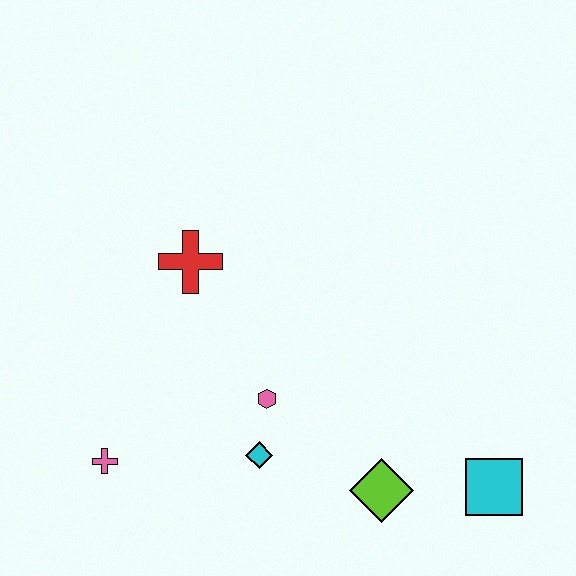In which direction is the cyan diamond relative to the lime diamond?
The cyan diamond is to the left of the lime diamond.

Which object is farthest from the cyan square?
The pink cross is farthest from the cyan square.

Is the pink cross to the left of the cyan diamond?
Yes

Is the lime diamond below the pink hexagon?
Yes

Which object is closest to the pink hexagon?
The cyan diamond is closest to the pink hexagon.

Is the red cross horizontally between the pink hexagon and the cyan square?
No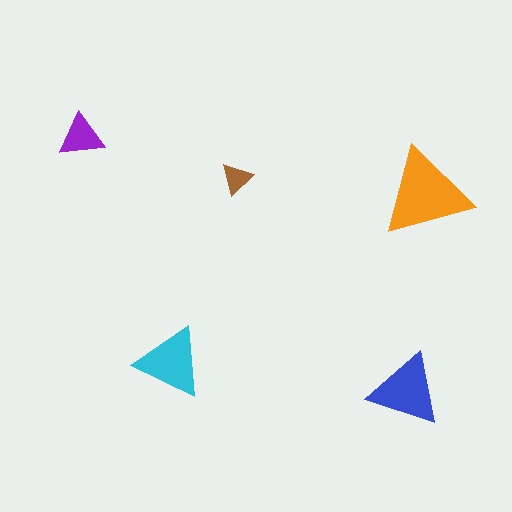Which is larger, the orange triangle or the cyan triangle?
The orange one.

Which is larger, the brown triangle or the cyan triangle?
The cyan one.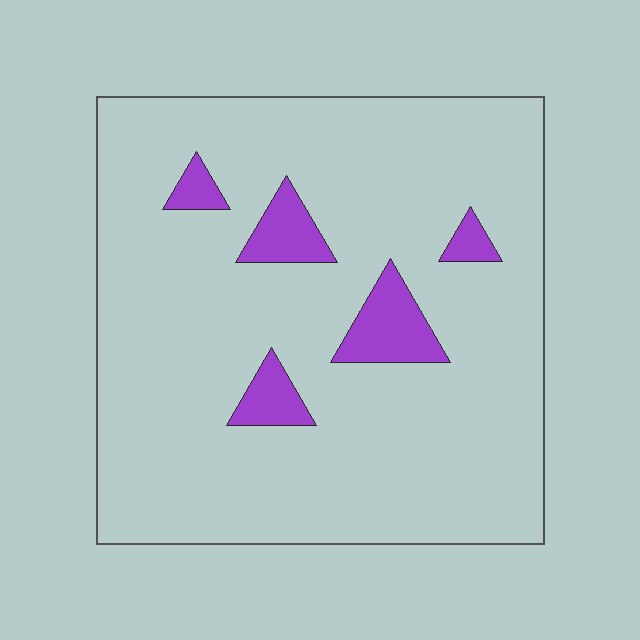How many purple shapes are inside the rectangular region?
5.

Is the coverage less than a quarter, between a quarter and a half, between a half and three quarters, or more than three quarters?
Less than a quarter.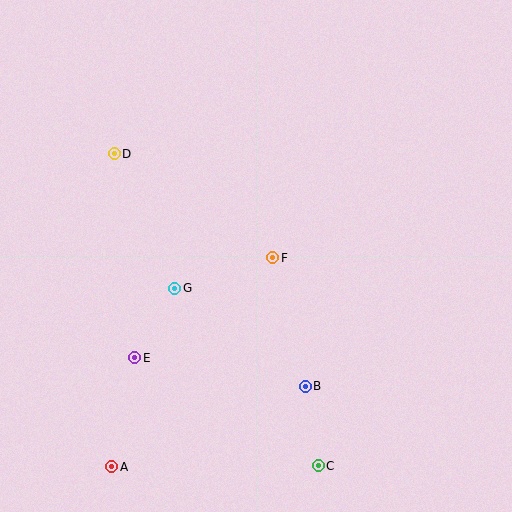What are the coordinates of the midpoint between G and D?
The midpoint between G and D is at (145, 221).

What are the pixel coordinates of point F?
Point F is at (273, 258).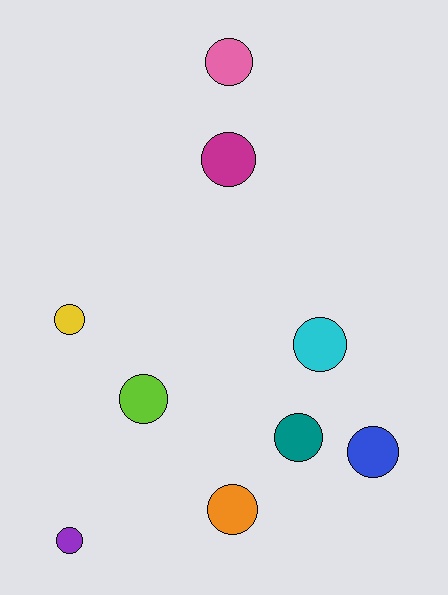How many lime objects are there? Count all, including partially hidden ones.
There is 1 lime object.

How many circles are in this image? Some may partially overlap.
There are 9 circles.